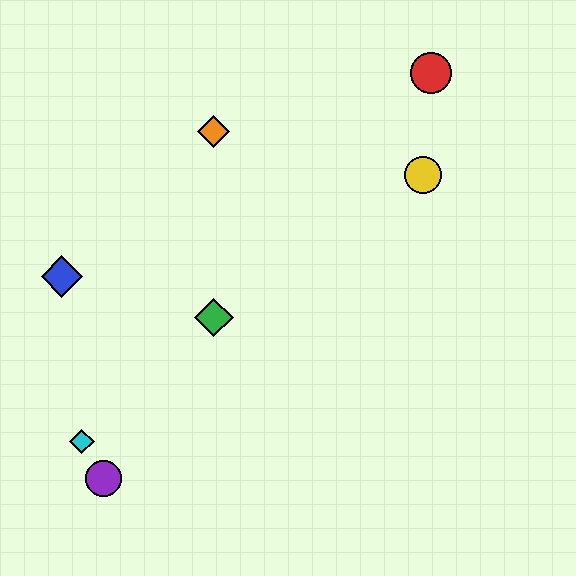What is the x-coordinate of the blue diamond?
The blue diamond is at x≈62.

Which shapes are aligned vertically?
The green diamond, the orange diamond are aligned vertically.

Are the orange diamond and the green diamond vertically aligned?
Yes, both are at x≈214.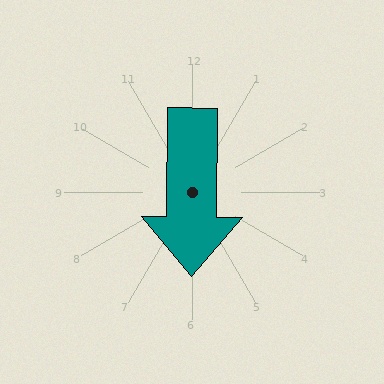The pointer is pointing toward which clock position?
Roughly 6 o'clock.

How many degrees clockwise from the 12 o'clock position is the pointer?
Approximately 181 degrees.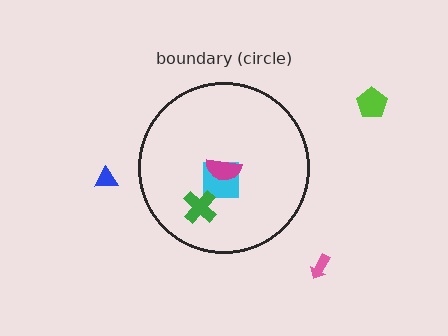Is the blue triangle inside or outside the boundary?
Outside.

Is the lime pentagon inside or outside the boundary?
Outside.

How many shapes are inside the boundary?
3 inside, 3 outside.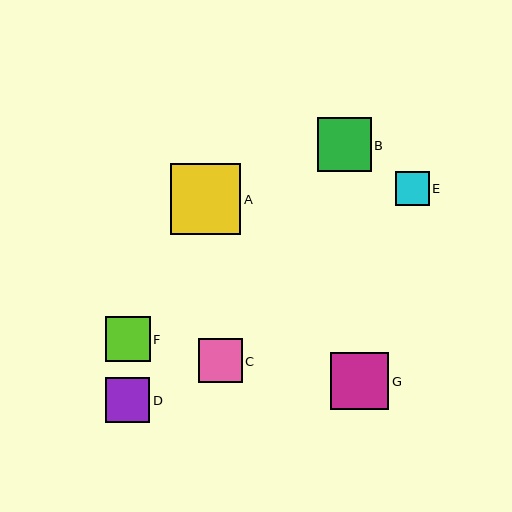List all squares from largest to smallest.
From largest to smallest: A, G, B, F, D, C, E.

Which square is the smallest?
Square E is the smallest with a size of approximately 34 pixels.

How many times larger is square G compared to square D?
Square G is approximately 1.3 times the size of square D.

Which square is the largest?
Square A is the largest with a size of approximately 71 pixels.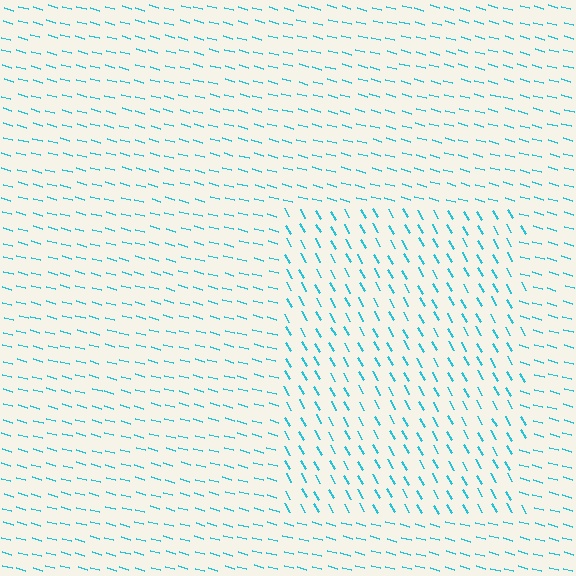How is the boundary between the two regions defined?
The boundary is defined purely by a change in line orientation (approximately 45 degrees difference). All lines are the same color and thickness.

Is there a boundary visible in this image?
Yes, there is a texture boundary formed by a change in line orientation.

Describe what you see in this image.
The image is filled with small cyan line segments. A rectangle region in the image has lines oriented differently from the surrounding lines, creating a visible texture boundary.